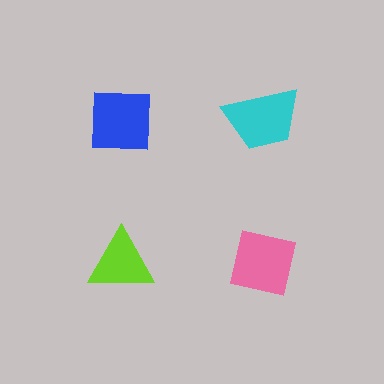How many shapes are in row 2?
2 shapes.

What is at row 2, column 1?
A lime triangle.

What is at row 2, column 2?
A pink square.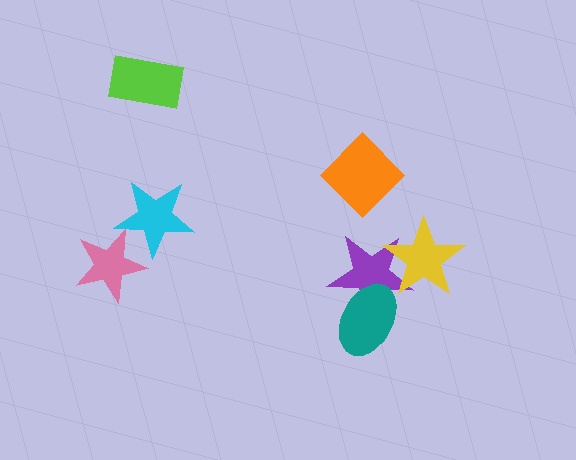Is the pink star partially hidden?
Yes, it is partially covered by another shape.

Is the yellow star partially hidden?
No, no other shape covers it.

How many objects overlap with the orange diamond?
0 objects overlap with the orange diamond.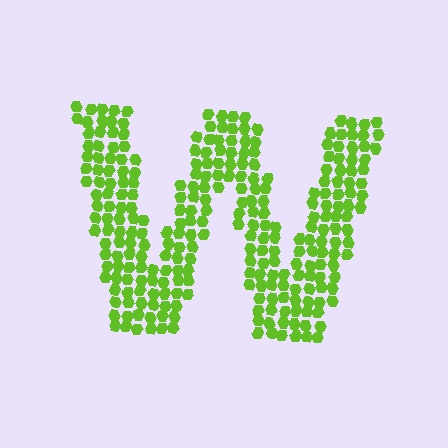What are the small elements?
The small elements are hexagons.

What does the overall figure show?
The overall figure shows the letter W.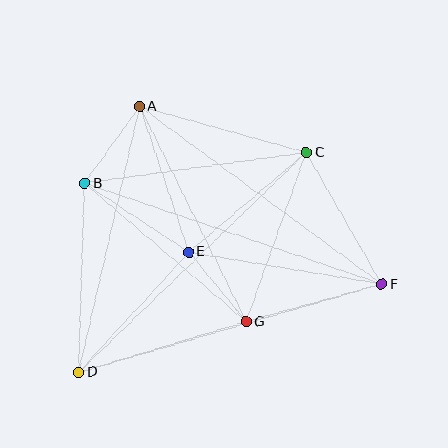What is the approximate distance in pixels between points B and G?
The distance between B and G is approximately 213 pixels.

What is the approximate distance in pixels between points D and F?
The distance between D and F is approximately 316 pixels.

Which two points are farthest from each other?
Points C and D are farthest from each other.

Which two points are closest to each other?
Points E and G are closest to each other.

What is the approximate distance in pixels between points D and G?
The distance between D and G is approximately 175 pixels.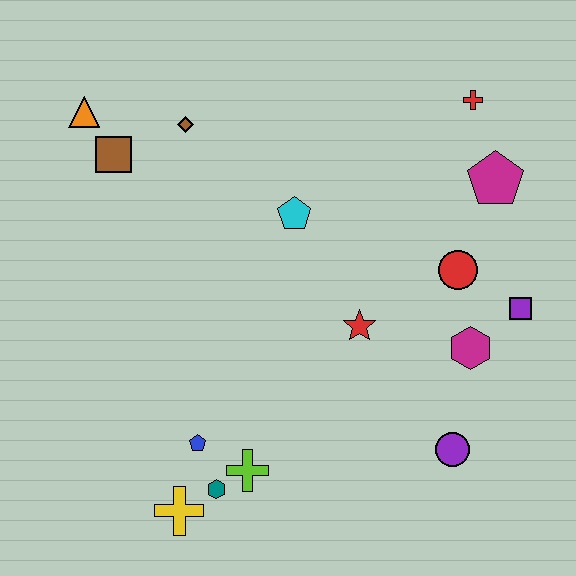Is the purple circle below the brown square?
Yes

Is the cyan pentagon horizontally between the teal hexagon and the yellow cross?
No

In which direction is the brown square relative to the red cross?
The brown square is to the left of the red cross.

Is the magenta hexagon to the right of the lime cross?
Yes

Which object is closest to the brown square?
The orange triangle is closest to the brown square.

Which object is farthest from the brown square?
The purple circle is farthest from the brown square.